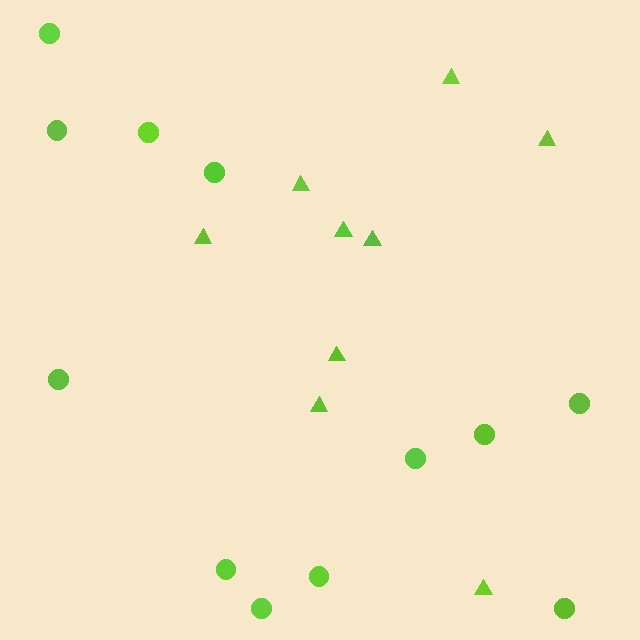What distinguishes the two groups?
There are 2 groups: one group of circles (12) and one group of triangles (9).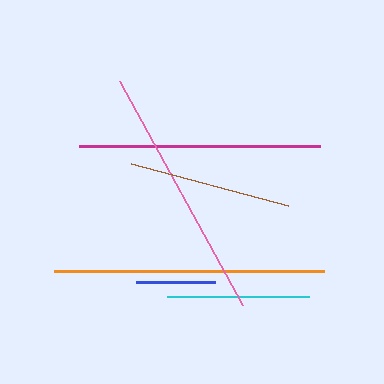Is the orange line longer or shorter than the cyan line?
The orange line is longer than the cyan line.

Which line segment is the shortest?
The blue line is the shortest at approximately 79 pixels.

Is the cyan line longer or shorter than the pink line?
The pink line is longer than the cyan line.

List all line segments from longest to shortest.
From longest to shortest: orange, pink, magenta, brown, cyan, blue.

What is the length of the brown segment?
The brown segment is approximately 163 pixels long.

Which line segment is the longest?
The orange line is the longest at approximately 270 pixels.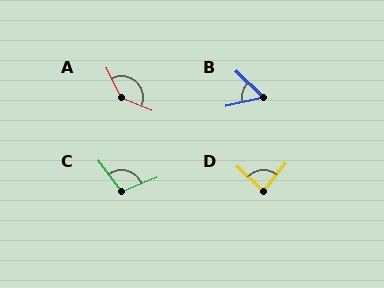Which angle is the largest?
A, at approximately 137 degrees.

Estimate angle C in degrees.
Approximately 104 degrees.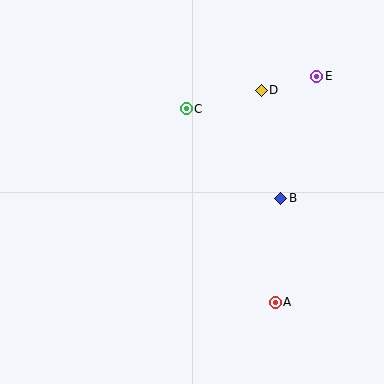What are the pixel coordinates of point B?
Point B is at (281, 198).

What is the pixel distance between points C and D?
The distance between C and D is 77 pixels.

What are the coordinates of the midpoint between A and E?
The midpoint between A and E is at (296, 189).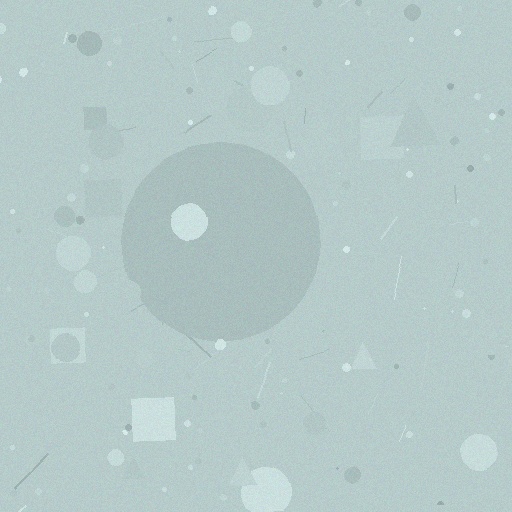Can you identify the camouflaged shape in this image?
The camouflaged shape is a circle.